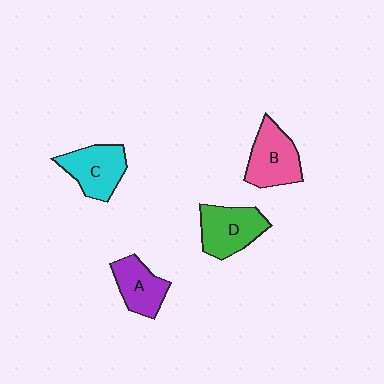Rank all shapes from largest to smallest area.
From largest to smallest: D (green), B (pink), C (cyan), A (purple).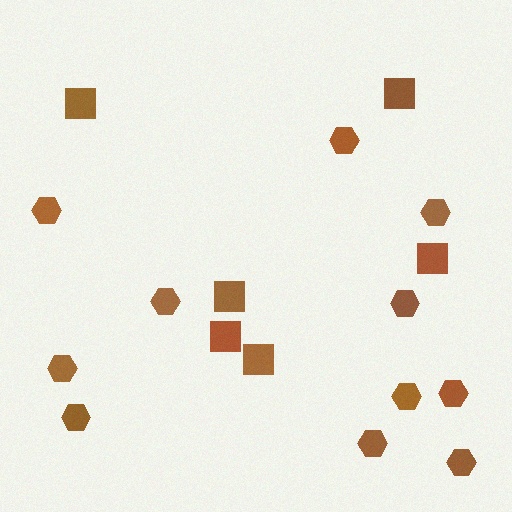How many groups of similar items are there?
There are 2 groups: one group of squares (6) and one group of hexagons (11).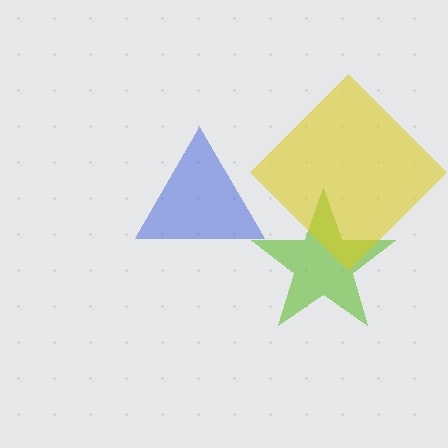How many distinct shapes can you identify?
There are 3 distinct shapes: a blue triangle, a lime star, a yellow diamond.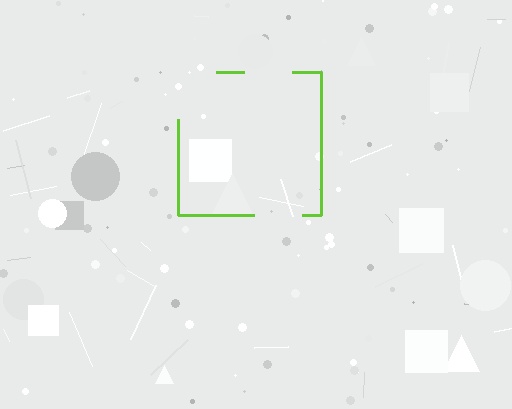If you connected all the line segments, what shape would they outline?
They would outline a square.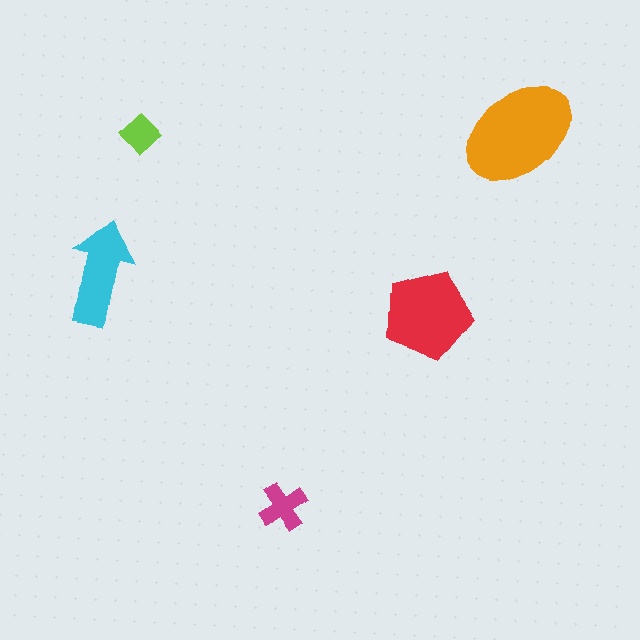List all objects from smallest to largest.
The lime diamond, the magenta cross, the cyan arrow, the red pentagon, the orange ellipse.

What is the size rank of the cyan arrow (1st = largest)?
3rd.